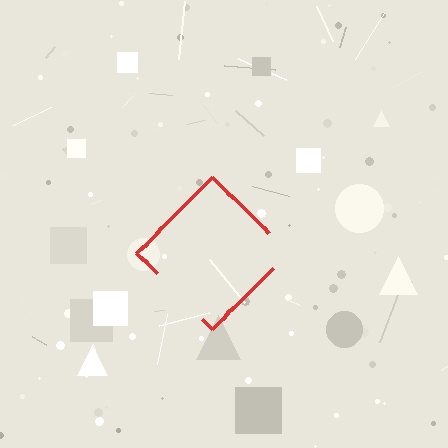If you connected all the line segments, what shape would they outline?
They would outline a diamond.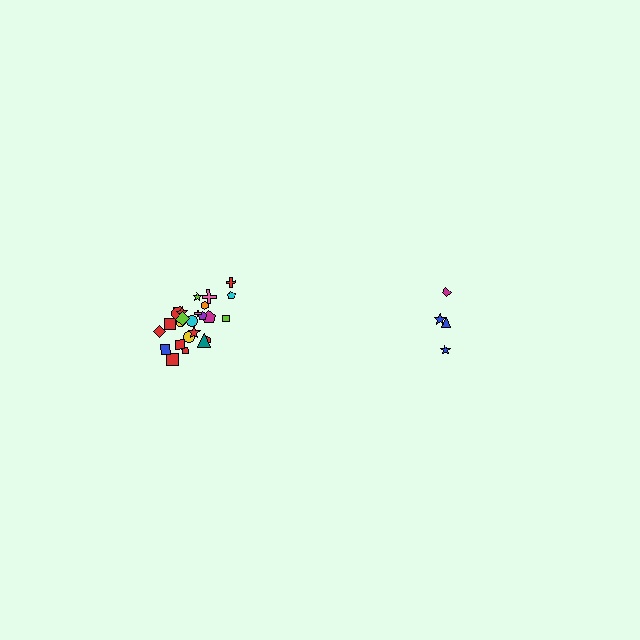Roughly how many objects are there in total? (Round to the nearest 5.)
Roughly 30 objects in total.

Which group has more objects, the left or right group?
The left group.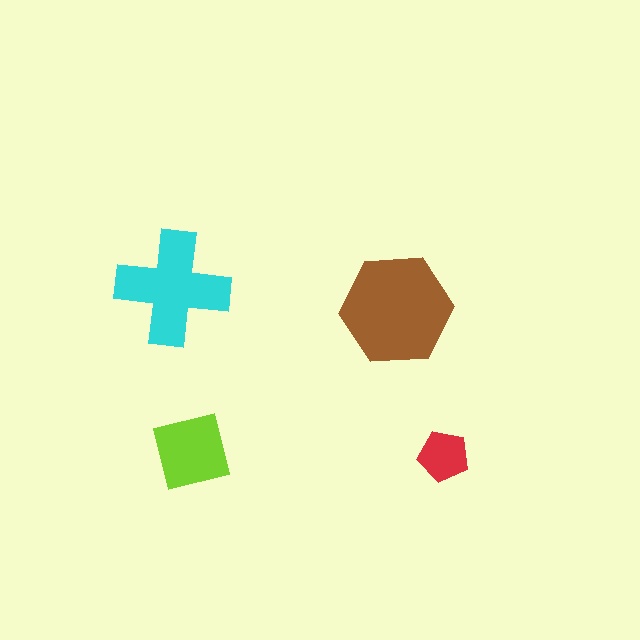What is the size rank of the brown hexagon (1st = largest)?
1st.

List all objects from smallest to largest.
The red pentagon, the lime square, the cyan cross, the brown hexagon.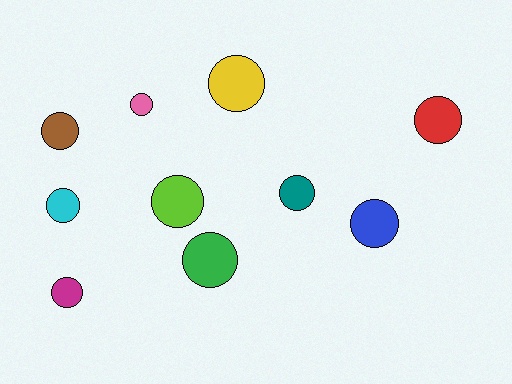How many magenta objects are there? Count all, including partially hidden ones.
There is 1 magenta object.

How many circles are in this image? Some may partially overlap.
There are 10 circles.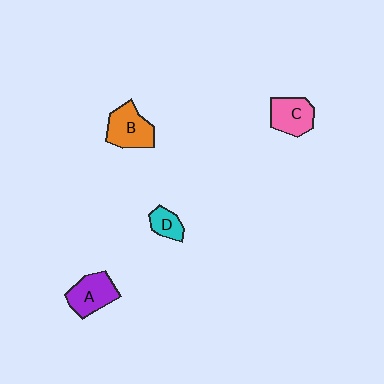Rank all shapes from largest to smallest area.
From largest to smallest: B (orange), A (purple), C (pink), D (cyan).